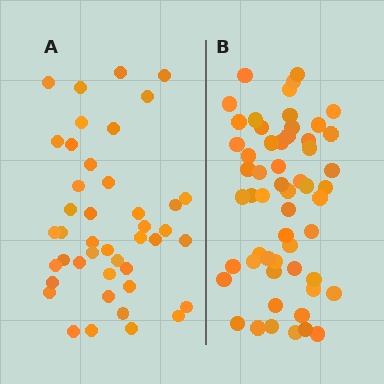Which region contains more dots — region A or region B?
Region B (the right region) has more dots.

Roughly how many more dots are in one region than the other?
Region B has approximately 15 more dots than region A.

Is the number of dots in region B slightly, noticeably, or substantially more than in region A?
Region B has noticeably more, but not dramatically so. The ratio is roughly 1.3 to 1.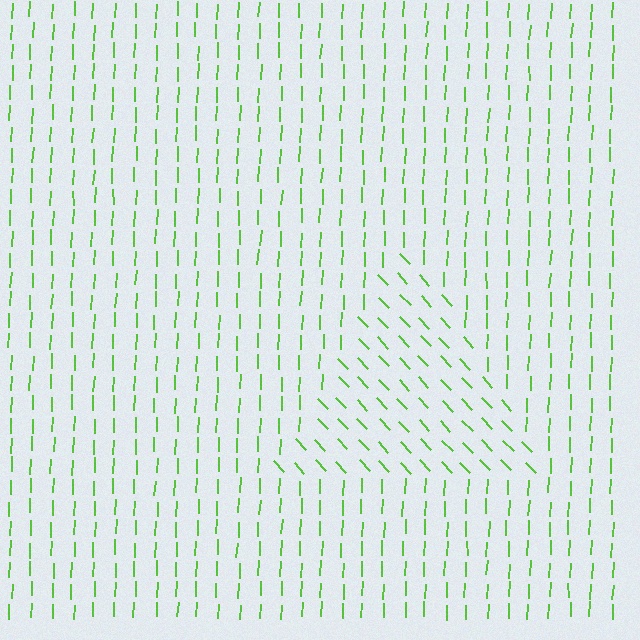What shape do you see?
I see a triangle.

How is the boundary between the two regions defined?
The boundary is defined purely by a change in line orientation (approximately 45 degrees difference). All lines are the same color and thickness.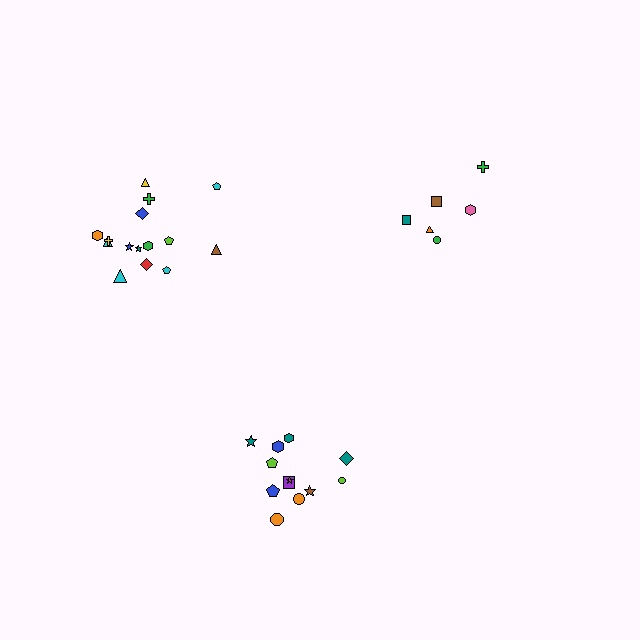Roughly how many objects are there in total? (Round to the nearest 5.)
Roughly 35 objects in total.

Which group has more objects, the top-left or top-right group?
The top-left group.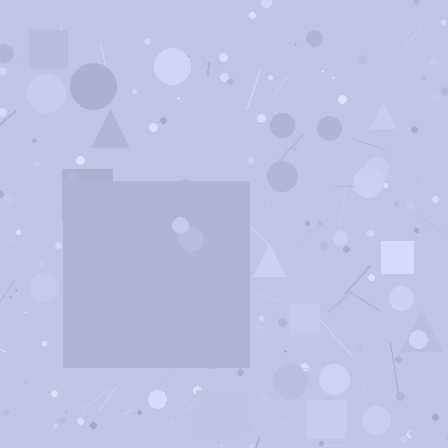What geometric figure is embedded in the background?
A square is embedded in the background.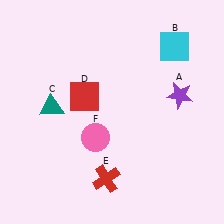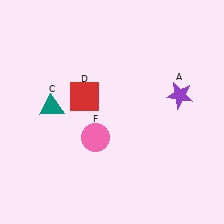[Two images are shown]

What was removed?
The cyan square (B), the red cross (E) were removed in Image 2.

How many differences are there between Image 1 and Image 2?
There are 2 differences between the two images.